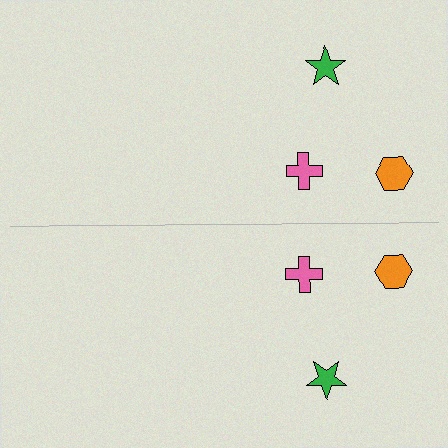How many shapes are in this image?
There are 6 shapes in this image.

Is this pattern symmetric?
Yes, this pattern has bilateral (reflection) symmetry.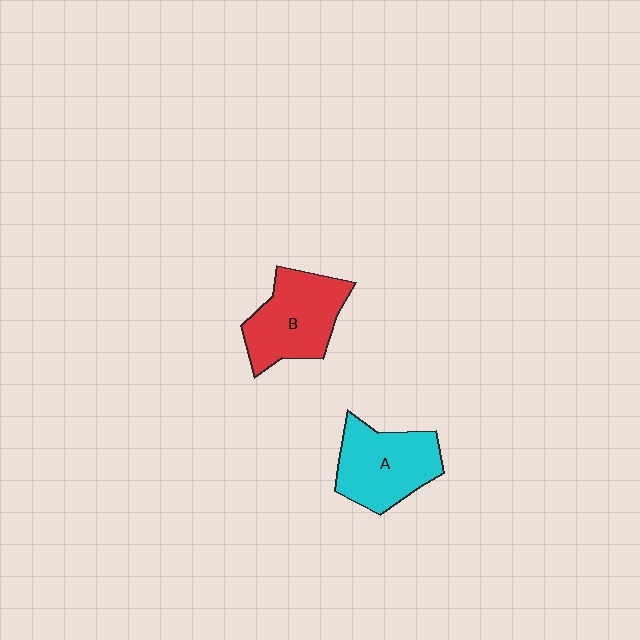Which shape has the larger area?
Shape B (red).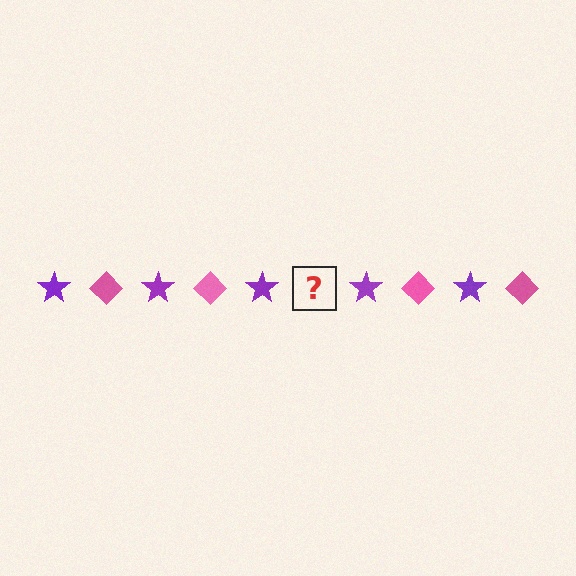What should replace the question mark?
The question mark should be replaced with a pink diamond.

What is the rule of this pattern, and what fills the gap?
The rule is that the pattern alternates between purple star and pink diamond. The gap should be filled with a pink diamond.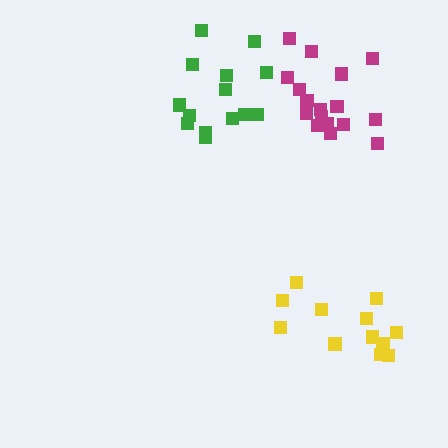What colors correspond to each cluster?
The clusters are colored: green, yellow, magenta.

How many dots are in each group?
Group 1: 14 dots, Group 2: 12 dots, Group 3: 17 dots (43 total).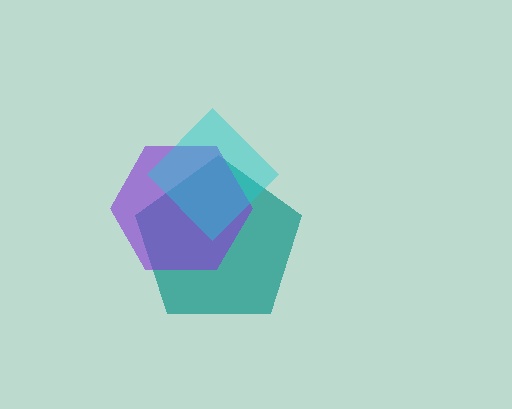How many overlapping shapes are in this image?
There are 3 overlapping shapes in the image.